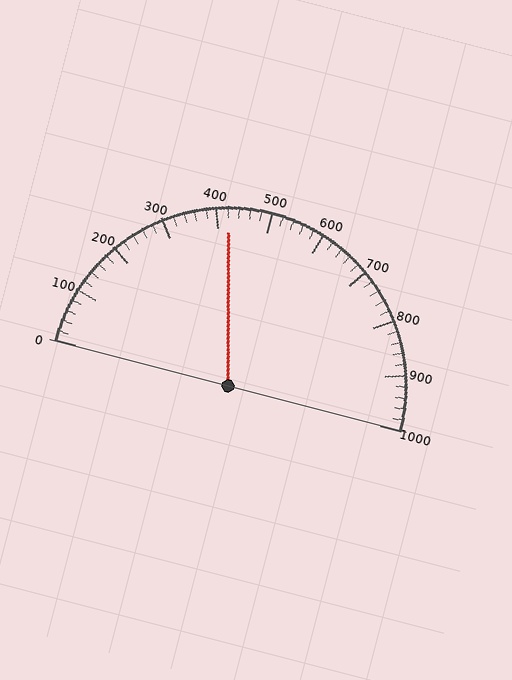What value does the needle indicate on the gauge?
The needle indicates approximately 420.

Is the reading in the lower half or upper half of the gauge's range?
The reading is in the lower half of the range (0 to 1000).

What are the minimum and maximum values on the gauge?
The gauge ranges from 0 to 1000.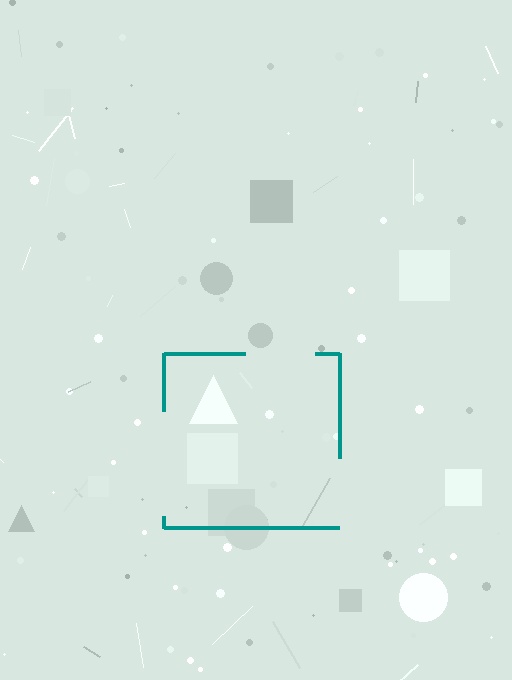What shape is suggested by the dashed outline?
The dashed outline suggests a square.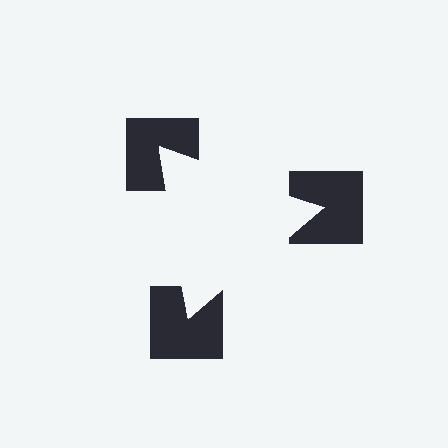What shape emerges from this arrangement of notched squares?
An illusory triangle — its edges are inferred from the aligned wedge cuts in the notched squares, not physically drawn.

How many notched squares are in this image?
There are 3 — one at each vertex of the illusory triangle.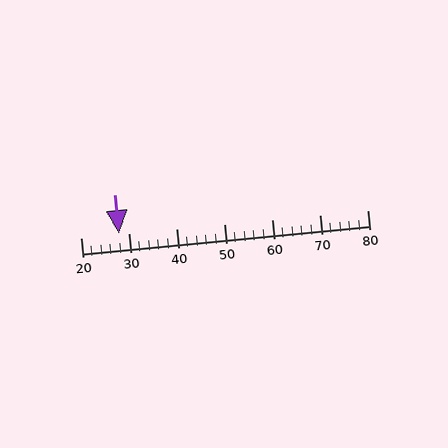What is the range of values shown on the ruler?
The ruler shows values from 20 to 80.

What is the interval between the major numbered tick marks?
The major tick marks are spaced 10 units apart.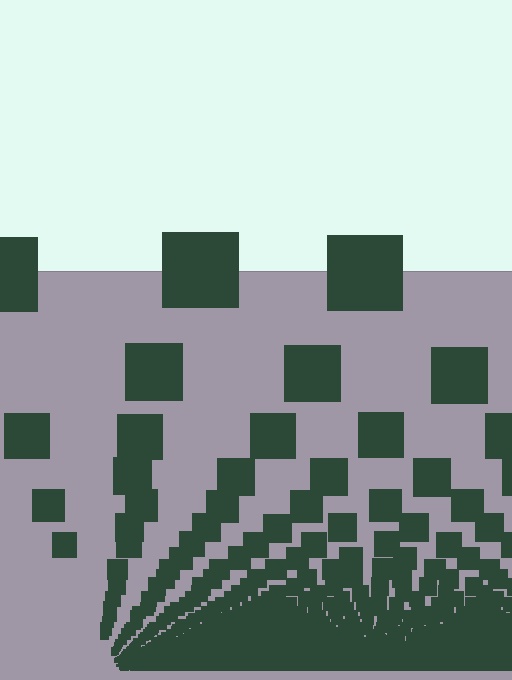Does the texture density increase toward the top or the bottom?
Density increases toward the bottom.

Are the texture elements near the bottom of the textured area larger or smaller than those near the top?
Smaller. The gradient is inverted — elements near the bottom are smaller and denser.